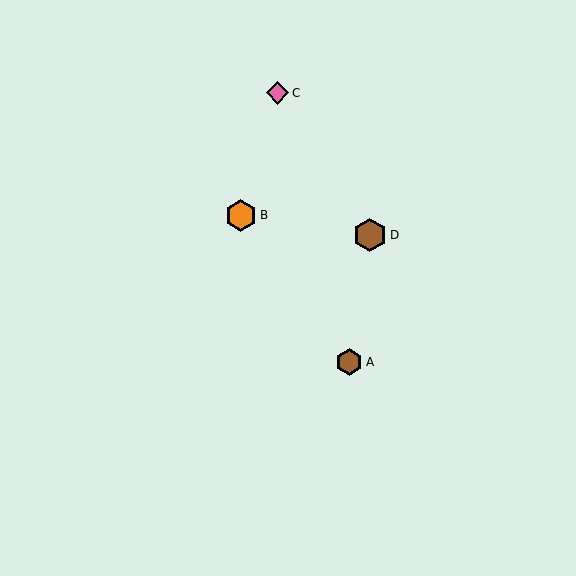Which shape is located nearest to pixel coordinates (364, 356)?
The brown hexagon (labeled A) at (349, 362) is nearest to that location.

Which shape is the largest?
The brown hexagon (labeled D) is the largest.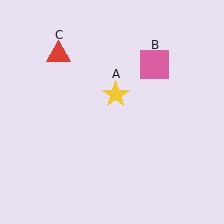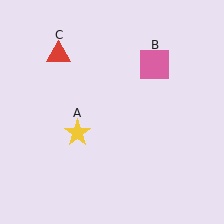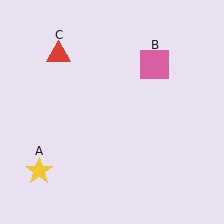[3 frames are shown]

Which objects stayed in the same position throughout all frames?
Pink square (object B) and red triangle (object C) remained stationary.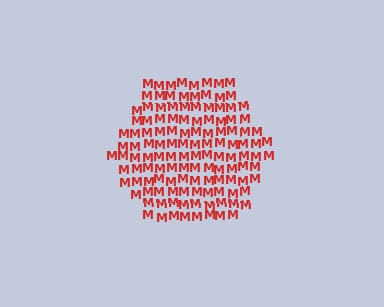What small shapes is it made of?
It is made of small letter M's.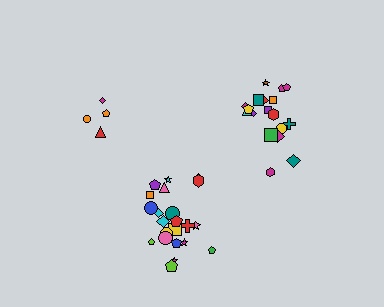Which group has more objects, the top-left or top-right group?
The top-right group.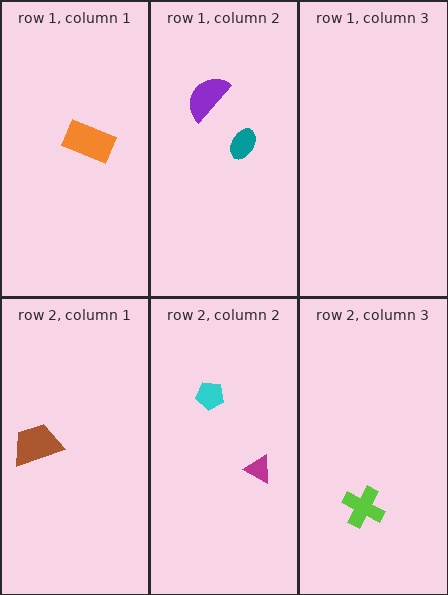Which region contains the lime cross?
The row 2, column 3 region.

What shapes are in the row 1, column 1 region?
The orange rectangle.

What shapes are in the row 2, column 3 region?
The lime cross.